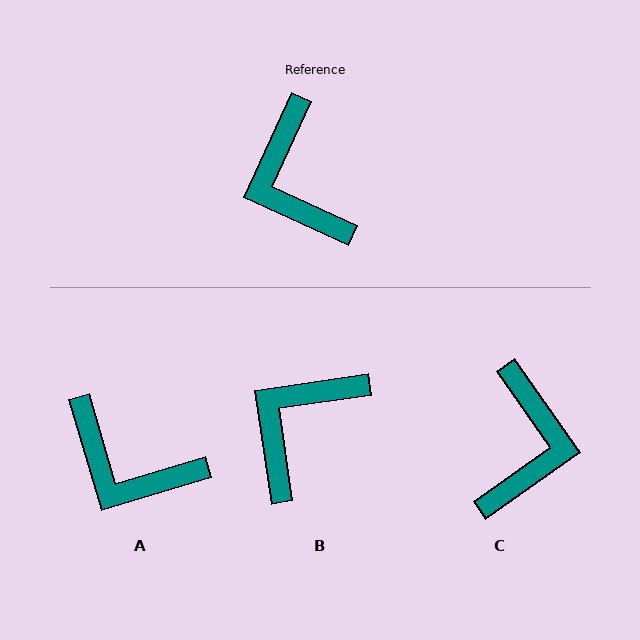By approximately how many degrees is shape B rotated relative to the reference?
Approximately 57 degrees clockwise.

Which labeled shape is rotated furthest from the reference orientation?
C, about 150 degrees away.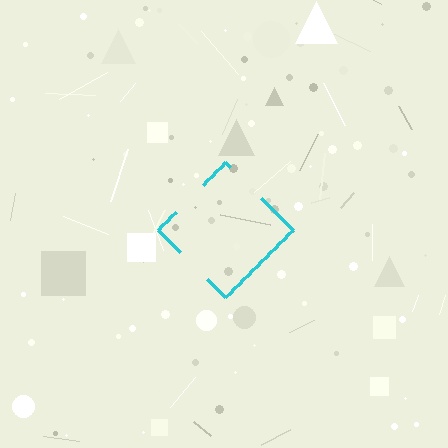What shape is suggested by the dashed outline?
The dashed outline suggests a diamond.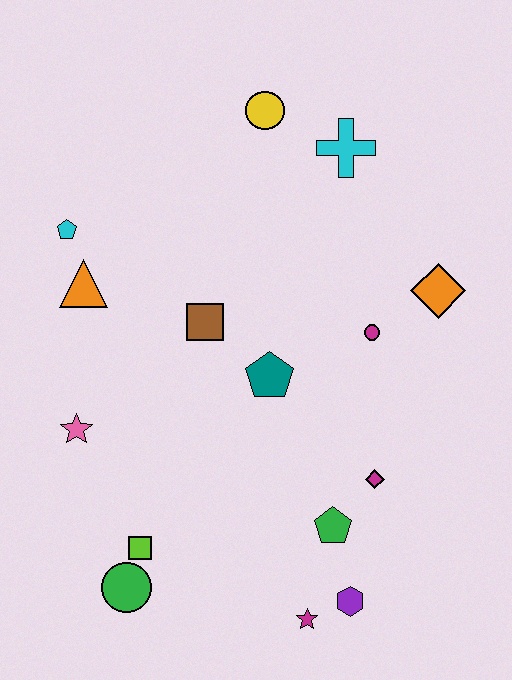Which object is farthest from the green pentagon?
The yellow circle is farthest from the green pentagon.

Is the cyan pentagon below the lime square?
No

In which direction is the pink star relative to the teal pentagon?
The pink star is to the left of the teal pentagon.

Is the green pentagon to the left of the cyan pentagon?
No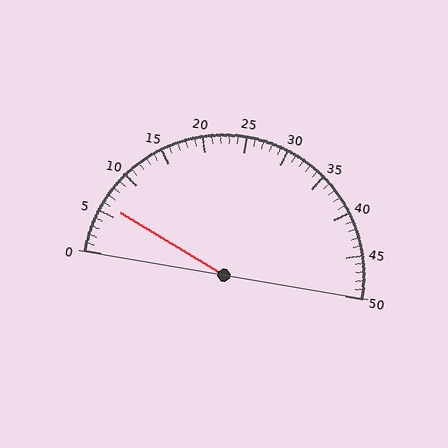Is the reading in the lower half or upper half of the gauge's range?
The reading is in the lower half of the range (0 to 50).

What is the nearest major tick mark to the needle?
The nearest major tick mark is 5.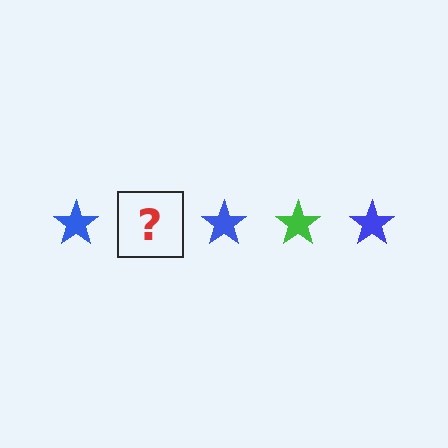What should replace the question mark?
The question mark should be replaced with a green star.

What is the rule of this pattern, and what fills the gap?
The rule is that the pattern cycles through blue, green stars. The gap should be filled with a green star.